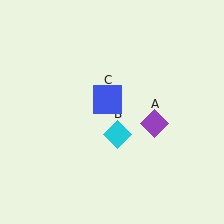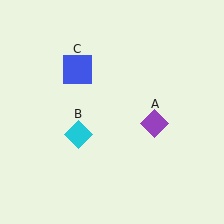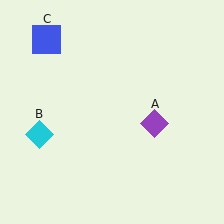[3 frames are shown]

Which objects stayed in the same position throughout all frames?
Purple diamond (object A) remained stationary.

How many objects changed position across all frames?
2 objects changed position: cyan diamond (object B), blue square (object C).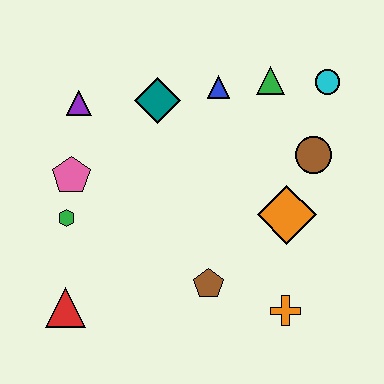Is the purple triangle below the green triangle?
Yes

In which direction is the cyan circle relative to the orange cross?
The cyan circle is above the orange cross.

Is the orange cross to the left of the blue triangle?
No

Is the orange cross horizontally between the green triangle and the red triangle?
No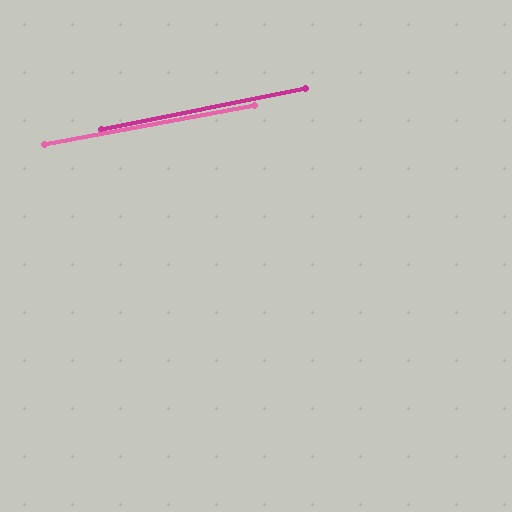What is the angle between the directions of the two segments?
Approximately 1 degree.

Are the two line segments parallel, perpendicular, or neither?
Parallel — their directions differ by only 0.9°.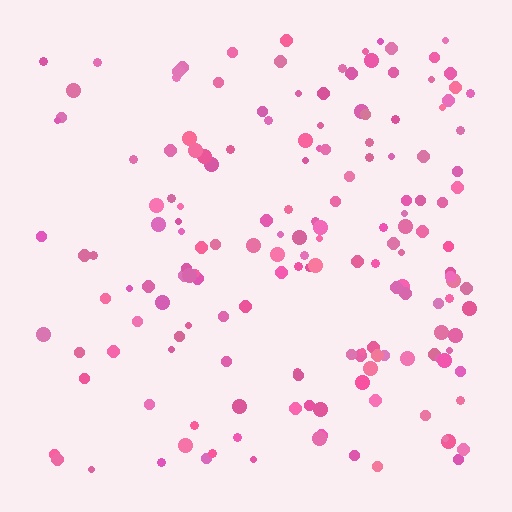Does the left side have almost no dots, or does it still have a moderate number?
Still a moderate number, just noticeably fewer than the right.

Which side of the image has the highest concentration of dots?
The right.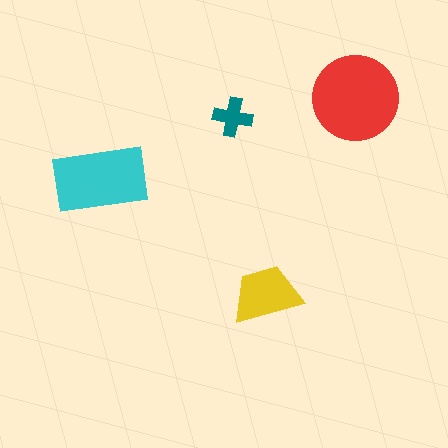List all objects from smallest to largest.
The teal cross, the yellow trapezoid, the cyan rectangle, the red circle.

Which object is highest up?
The red circle is topmost.